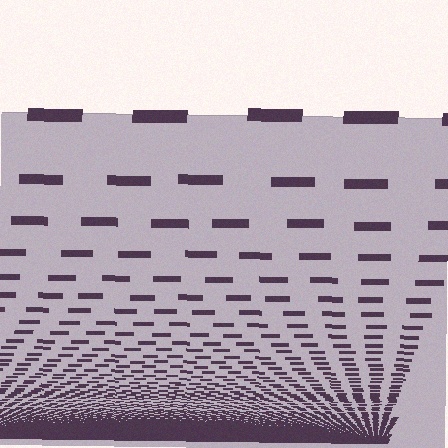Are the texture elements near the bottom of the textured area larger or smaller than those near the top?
Smaller. The gradient is inverted — elements near the bottom are smaller and denser.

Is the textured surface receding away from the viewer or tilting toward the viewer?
The surface appears to tilt toward the viewer. Texture elements get larger and sparser toward the top.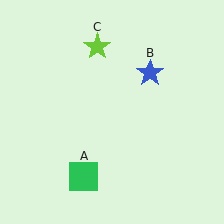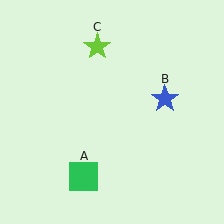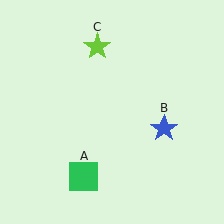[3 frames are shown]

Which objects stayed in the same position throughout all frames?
Green square (object A) and lime star (object C) remained stationary.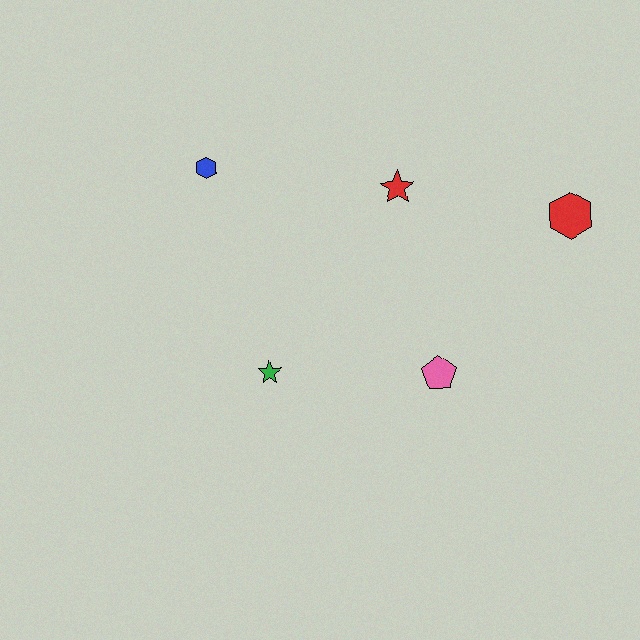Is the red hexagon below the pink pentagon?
No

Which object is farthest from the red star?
The green star is farthest from the red star.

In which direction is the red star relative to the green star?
The red star is above the green star.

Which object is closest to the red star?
The red hexagon is closest to the red star.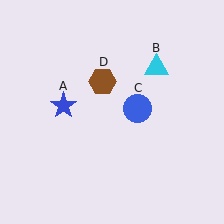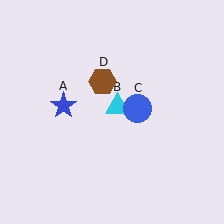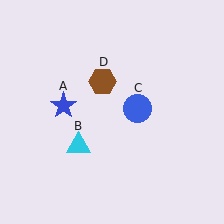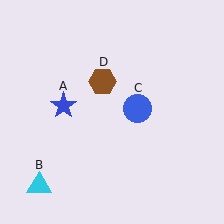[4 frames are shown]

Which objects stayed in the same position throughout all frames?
Blue star (object A) and blue circle (object C) and brown hexagon (object D) remained stationary.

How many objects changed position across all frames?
1 object changed position: cyan triangle (object B).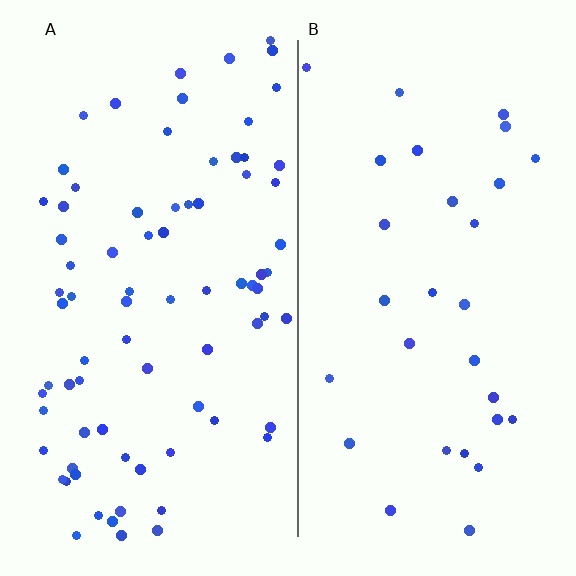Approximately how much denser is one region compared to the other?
Approximately 2.7× — region A over region B.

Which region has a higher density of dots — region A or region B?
A (the left).